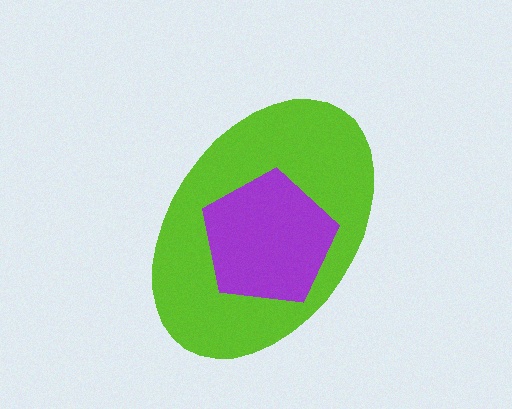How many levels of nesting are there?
2.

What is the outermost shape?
The lime ellipse.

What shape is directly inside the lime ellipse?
The purple pentagon.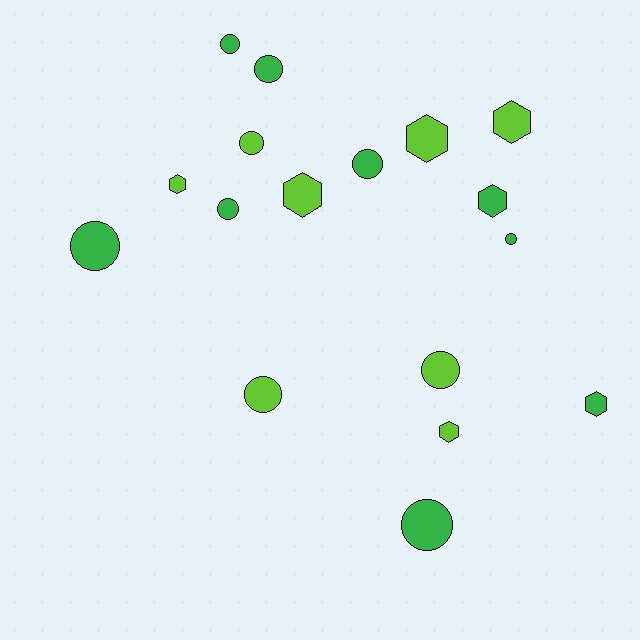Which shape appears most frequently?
Circle, with 10 objects.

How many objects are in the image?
There are 17 objects.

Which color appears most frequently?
Green, with 9 objects.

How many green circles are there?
There are 7 green circles.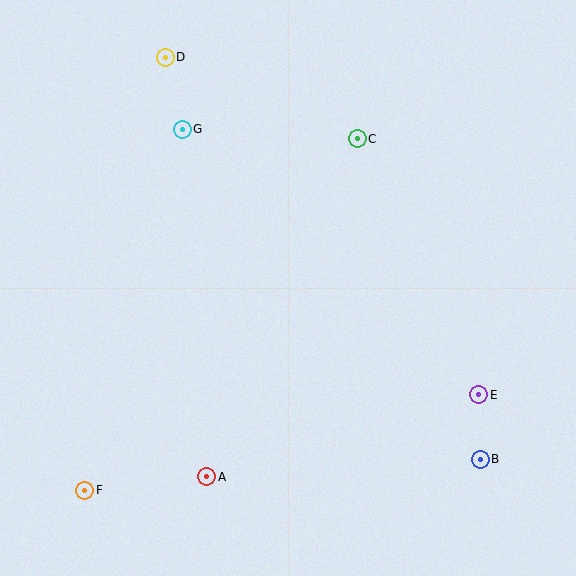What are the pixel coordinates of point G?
Point G is at (182, 129).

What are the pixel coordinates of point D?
Point D is at (165, 57).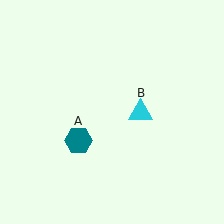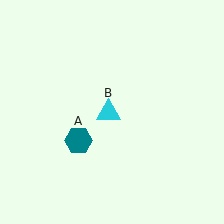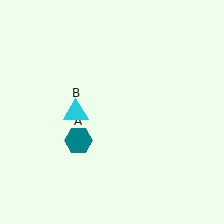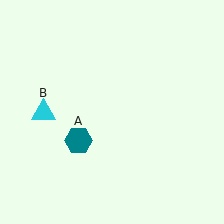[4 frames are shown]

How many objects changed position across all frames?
1 object changed position: cyan triangle (object B).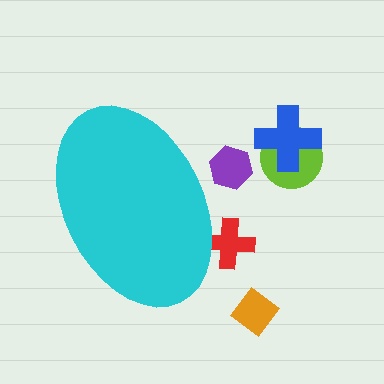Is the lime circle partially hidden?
No, the lime circle is fully visible.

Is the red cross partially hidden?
Yes, the red cross is partially hidden behind the cyan ellipse.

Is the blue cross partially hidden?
No, the blue cross is fully visible.